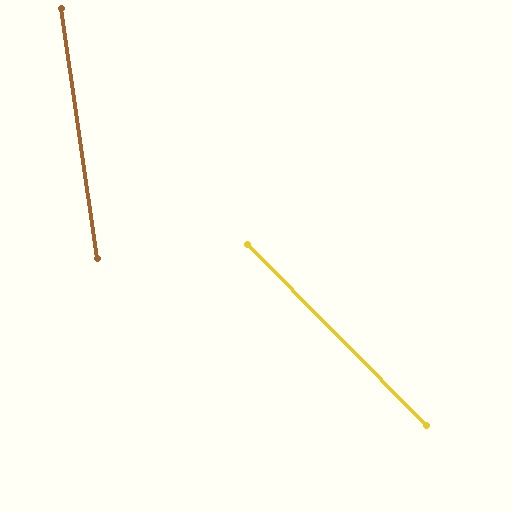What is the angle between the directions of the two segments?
Approximately 37 degrees.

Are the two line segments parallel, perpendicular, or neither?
Neither parallel nor perpendicular — they differ by about 37°.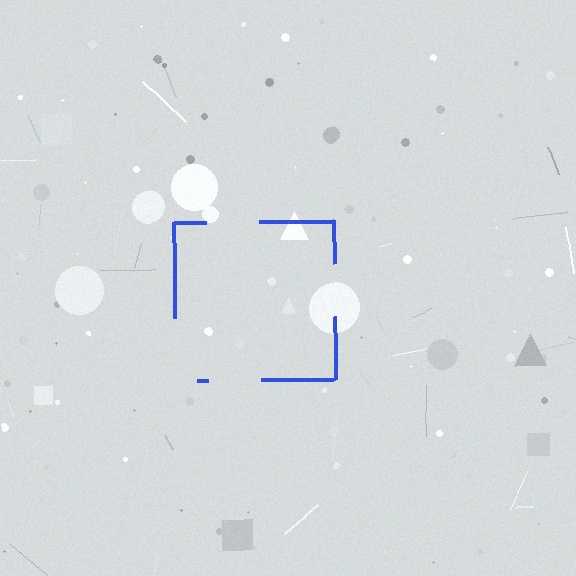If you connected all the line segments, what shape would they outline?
They would outline a square.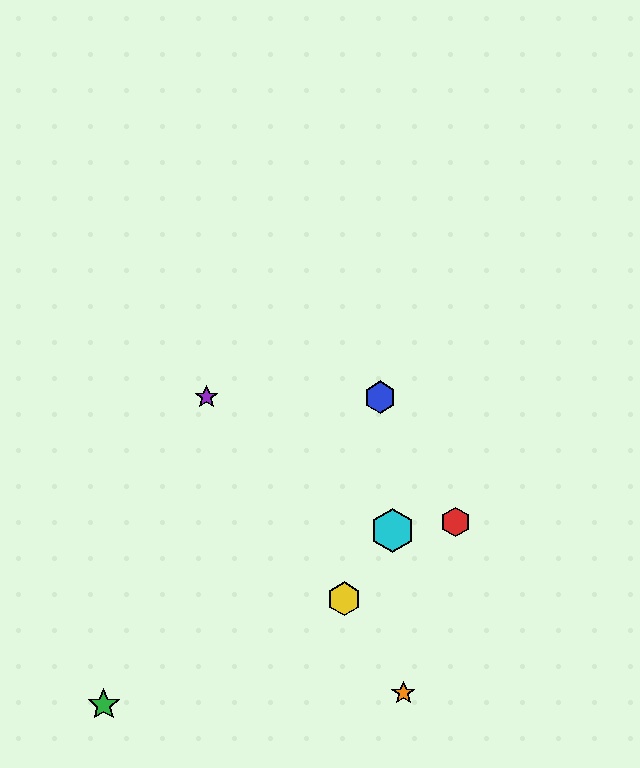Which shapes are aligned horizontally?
The blue hexagon, the purple star are aligned horizontally.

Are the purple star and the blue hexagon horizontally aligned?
Yes, both are at y≈397.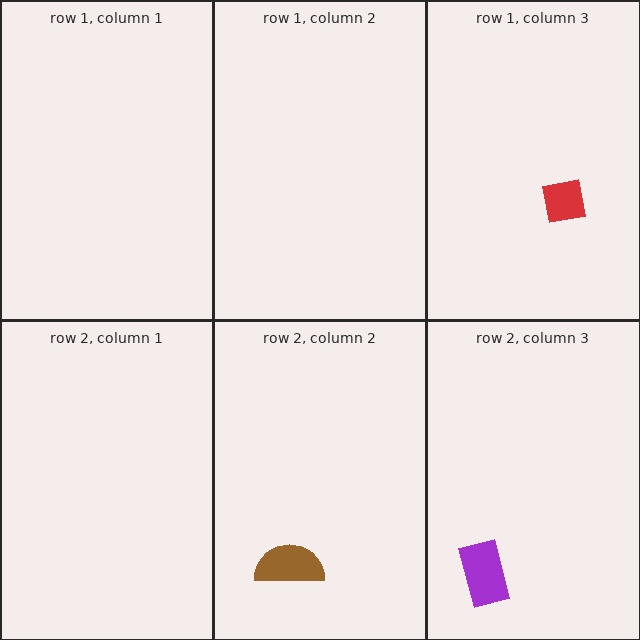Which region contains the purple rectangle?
The row 2, column 3 region.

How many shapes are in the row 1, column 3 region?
1.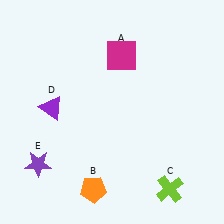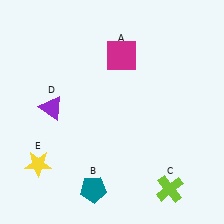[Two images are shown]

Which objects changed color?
B changed from orange to teal. E changed from purple to yellow.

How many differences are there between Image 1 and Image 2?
There are 2 differences between the two images.